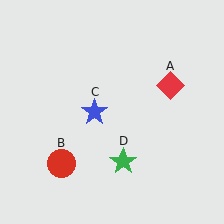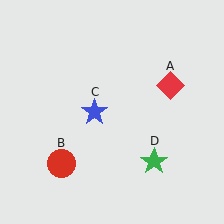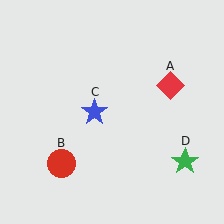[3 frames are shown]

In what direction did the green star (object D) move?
The green star (object D) moved right.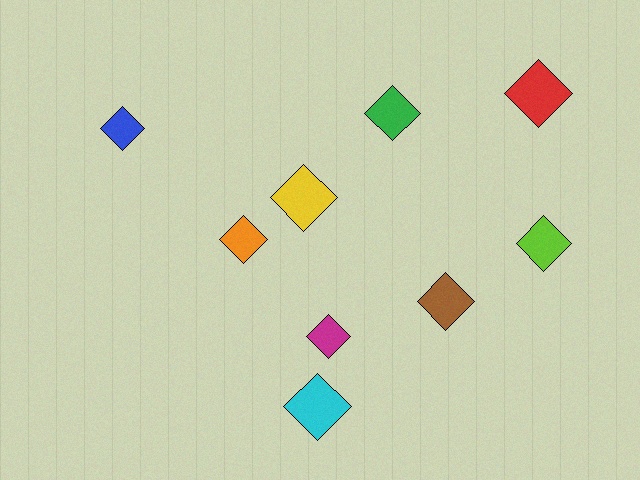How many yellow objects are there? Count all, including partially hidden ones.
There is 1 yellow object.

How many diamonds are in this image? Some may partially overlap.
There are 9 diamonds.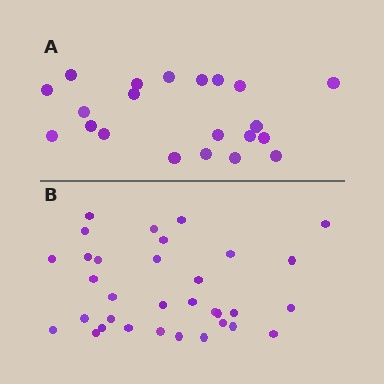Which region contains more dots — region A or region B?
Region B (the bottom region) has more dots.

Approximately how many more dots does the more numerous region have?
Region B has roughly 12 or so more dots than region A.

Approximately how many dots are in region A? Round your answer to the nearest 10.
About 20 dots. (The exact count is 21, which rounds to 20.)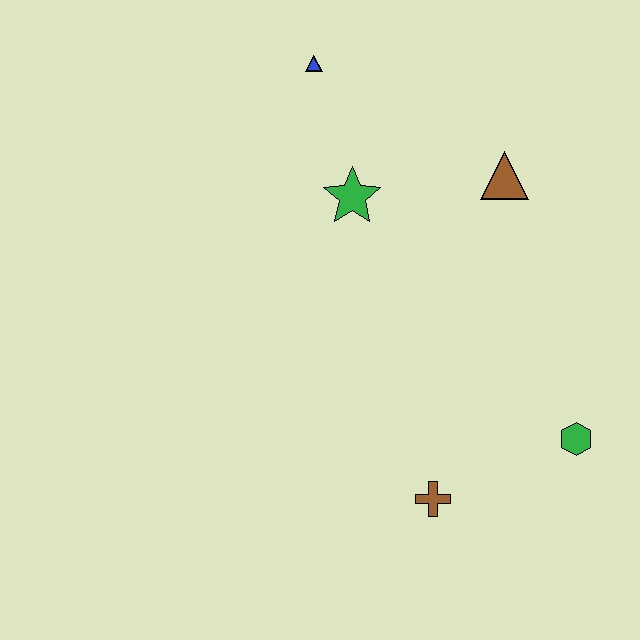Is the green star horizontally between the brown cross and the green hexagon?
No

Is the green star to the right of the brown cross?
No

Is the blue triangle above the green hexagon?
Yes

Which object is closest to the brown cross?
The green hexagon is closest to the brown cross.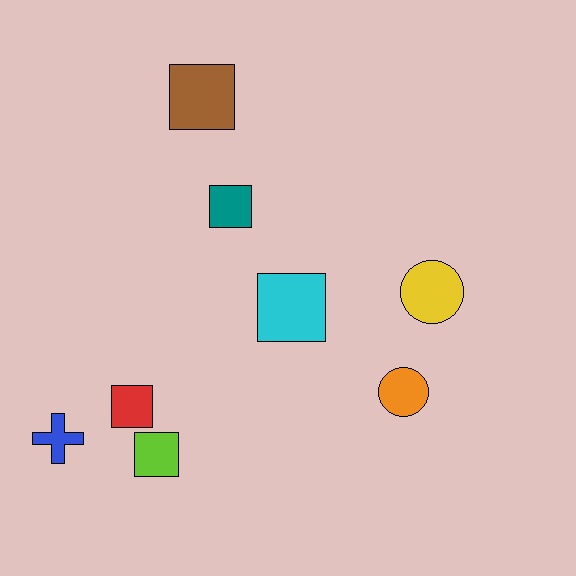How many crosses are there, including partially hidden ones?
There is 1 cross.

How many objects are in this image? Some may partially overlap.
There are 8 objects.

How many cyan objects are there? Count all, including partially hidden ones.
There is 1 cyan object.